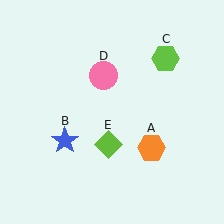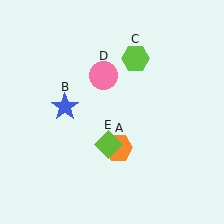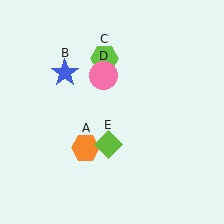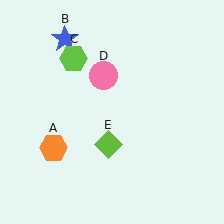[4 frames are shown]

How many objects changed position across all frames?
3 objects changed position: orange hexagon (object A), blue star (object B), lime hexagon (object C).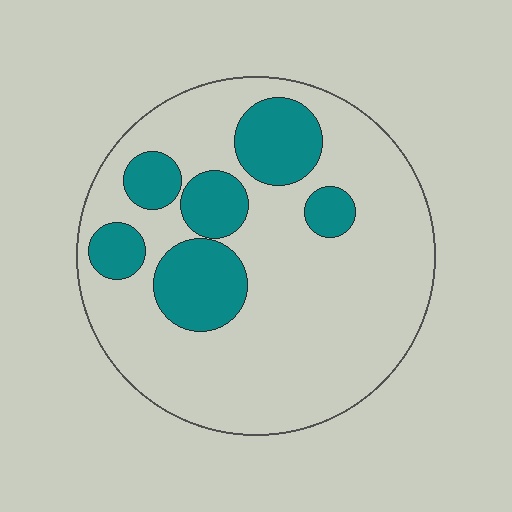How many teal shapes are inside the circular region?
6.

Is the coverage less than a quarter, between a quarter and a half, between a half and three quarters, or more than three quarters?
Less than a quarter.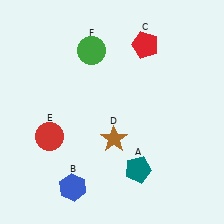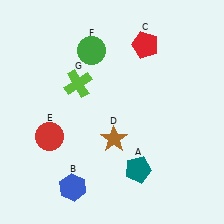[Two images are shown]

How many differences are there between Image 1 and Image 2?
There is 1 difference between the two images.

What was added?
A lime cross (G) was added in Image 2.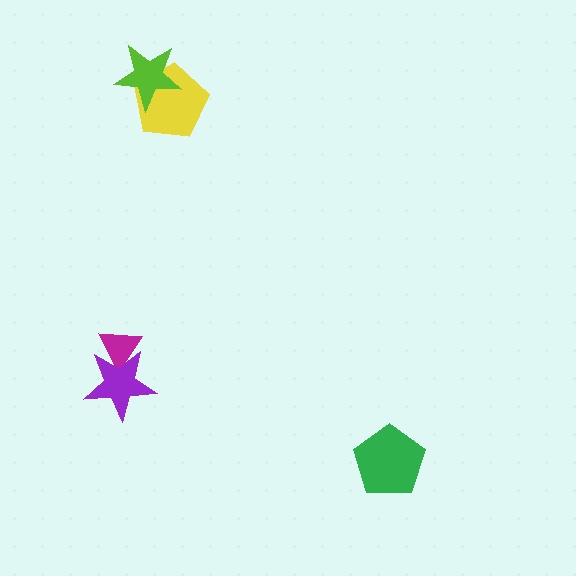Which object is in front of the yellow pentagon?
The lime star is in front of the yellow pentagon.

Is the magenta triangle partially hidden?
Yes, it is partially covered by another shape.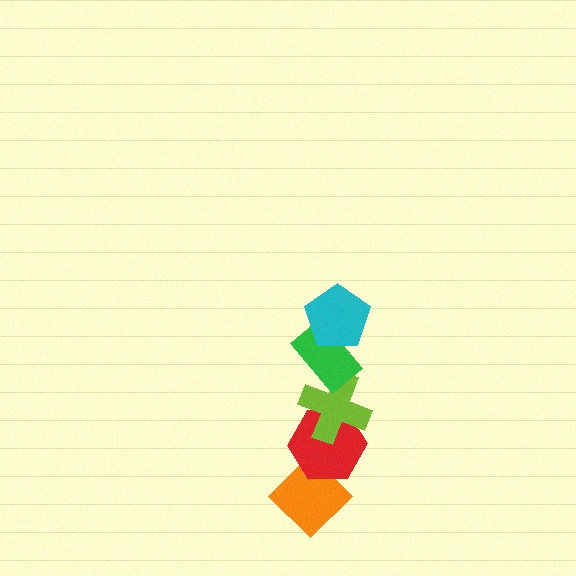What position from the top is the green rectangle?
The green rectangle is 2nd from the top.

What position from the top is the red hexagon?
The red hexagon is 4th from the top.